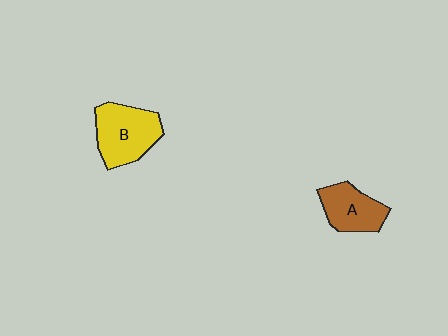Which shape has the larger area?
Shape B (yellow).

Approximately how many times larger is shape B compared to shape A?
Approximately 1.3 times.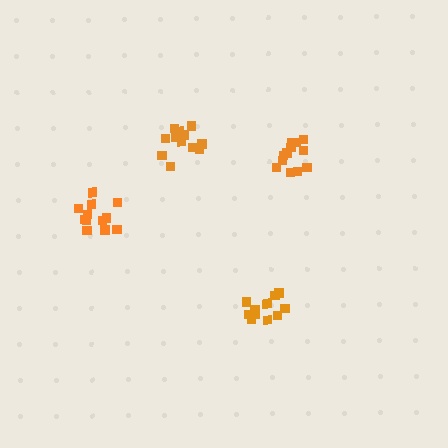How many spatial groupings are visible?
There are 4 spatial groupings.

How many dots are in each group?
Group 1: 12 dots, Group 2: 12 dots, Group 3: 13 dots, Group 4: 12 dots (49 total).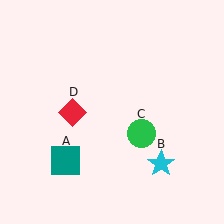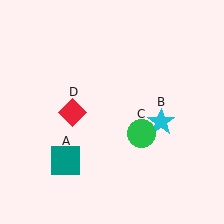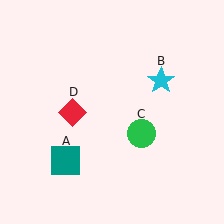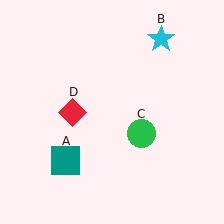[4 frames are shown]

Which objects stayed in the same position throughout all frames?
Teal square (object A) and green circle (object C) and red diamond (object D) remained stationary.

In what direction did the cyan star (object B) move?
The cyan star (object B) moved up.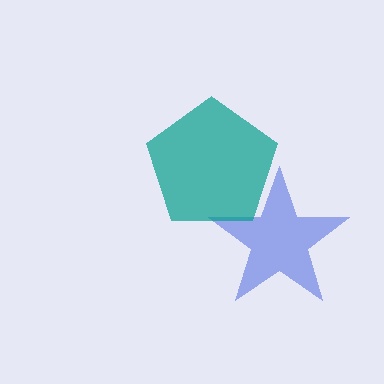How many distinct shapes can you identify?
There are 2 distinct shapes: a blue star, a teal pentagon.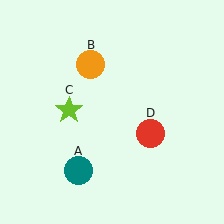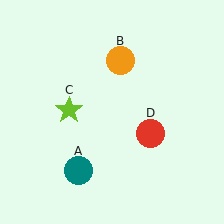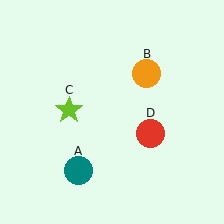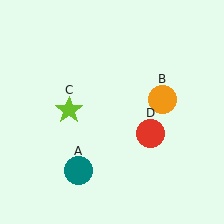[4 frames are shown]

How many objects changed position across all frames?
1 object changed position: orange circle (object B).